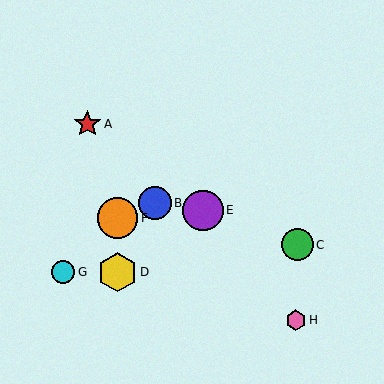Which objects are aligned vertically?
Objects D, F are aligned vertically.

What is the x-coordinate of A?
Object A is at x≈87.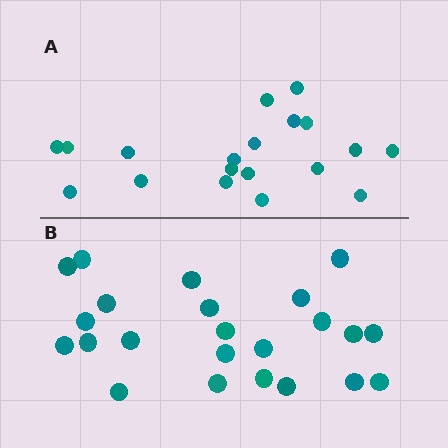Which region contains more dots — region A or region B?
Region B (the bottom region) has more dots.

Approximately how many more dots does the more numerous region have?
Region B has about 4 more dots than region A.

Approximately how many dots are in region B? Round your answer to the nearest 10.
About 20 dots. (The exact count is 23, which rounds to 20.)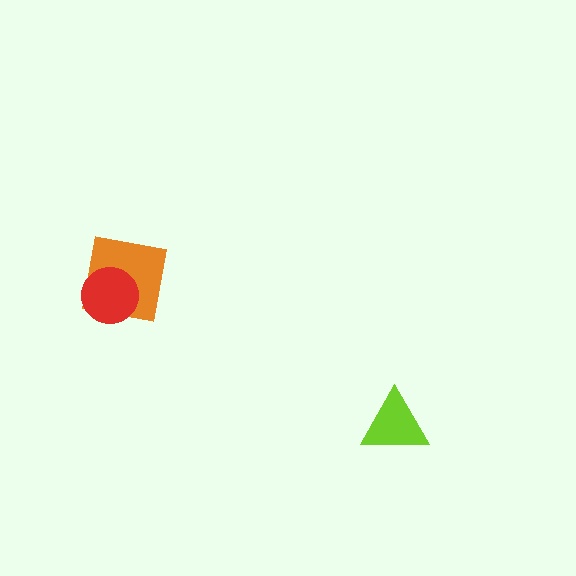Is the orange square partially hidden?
Yes, it is partially covered by another shape.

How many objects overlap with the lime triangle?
0 objects overlap with the lime triangle.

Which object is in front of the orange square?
The red circle is in front of the orange square.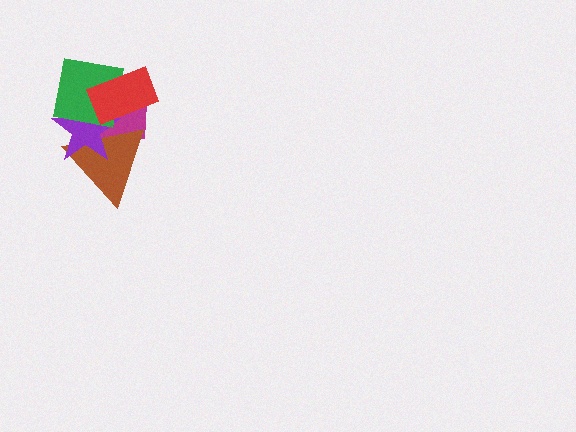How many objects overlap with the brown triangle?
4 objects overlap with the brown triangle.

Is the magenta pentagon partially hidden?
Yes, it is partially covered by another shape.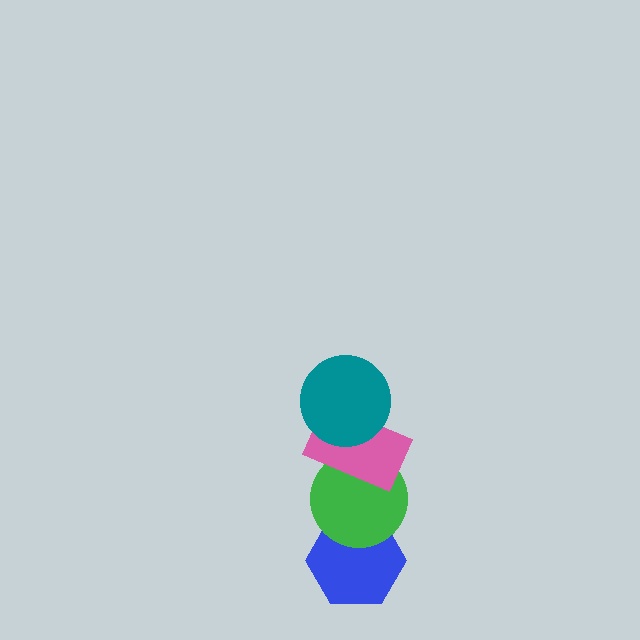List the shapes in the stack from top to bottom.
From top to bottom: the teal circle, the pink rectangle, the green circle, the blue hexagon.